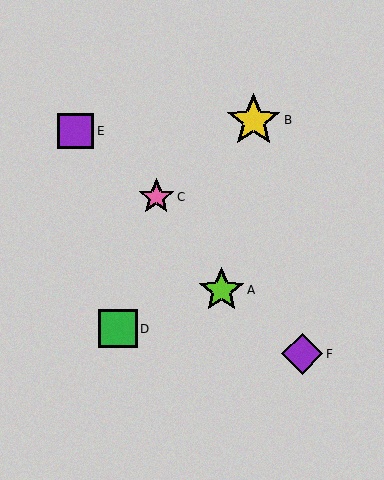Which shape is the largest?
The yellow star (labeled B) is the largest.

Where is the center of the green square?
The center of the green square is at (118, 329).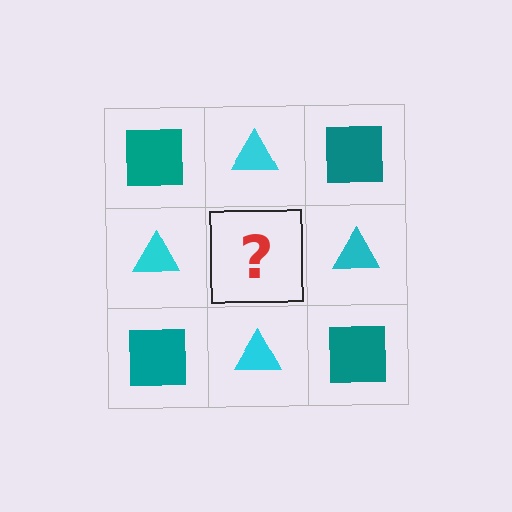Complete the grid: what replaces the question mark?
The question mark should be replaced with a teal square.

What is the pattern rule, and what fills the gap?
The rule is that it alternates teal square and cyan triangle in a checkerboard pattern. The gap should be filled with a teal square.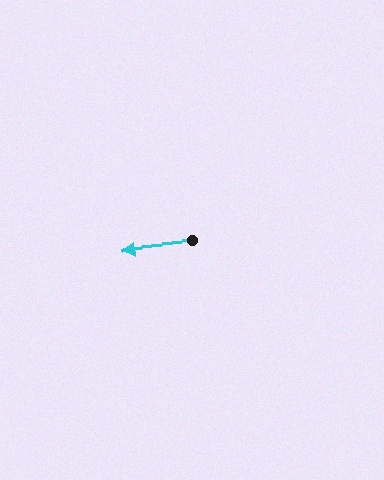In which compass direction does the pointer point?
West.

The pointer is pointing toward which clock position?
Roughly 9 o'clock.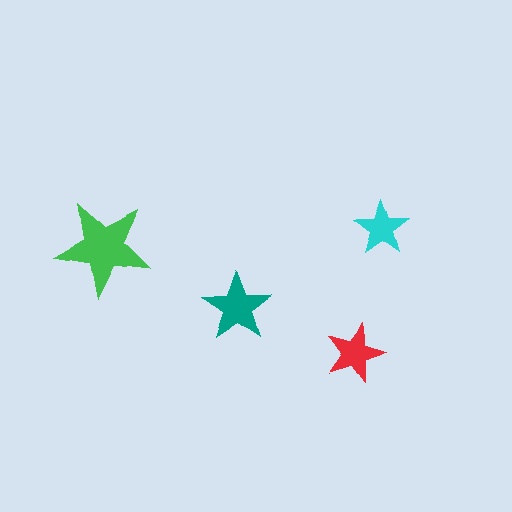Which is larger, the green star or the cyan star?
The green one.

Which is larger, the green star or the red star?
The green one.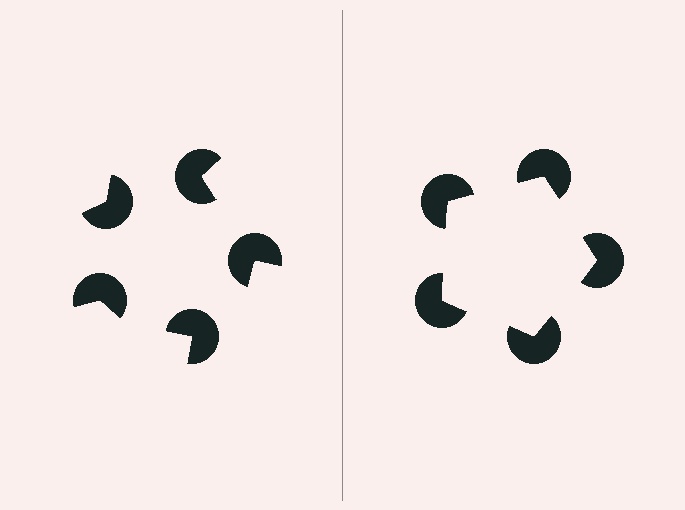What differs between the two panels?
The pac-man discs are positioned identically on both sides; only the wedge orientations differ. On the right they align to a pentagon; on the left they are misaligned.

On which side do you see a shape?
An illusory pentagon appears on the right side. On the left side the wedge cuts are rotated, so no coherent shape forms.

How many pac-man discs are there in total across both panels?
10 — 5 on each side.